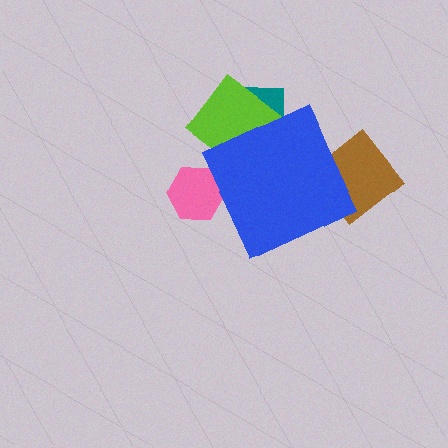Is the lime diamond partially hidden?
Yes, the lime diamond is partially hidden behind the blue diamond.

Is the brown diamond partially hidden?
Yes, the brown diamond is partially hidden behind the blue diamond.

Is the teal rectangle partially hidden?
Yes, the teal rectangle is partially hidden behind the blue diamond.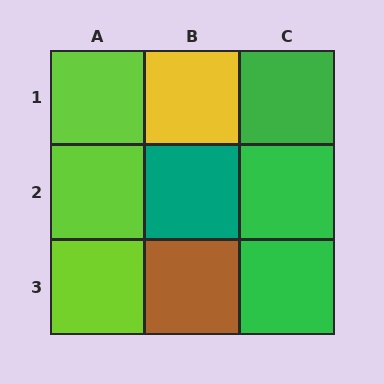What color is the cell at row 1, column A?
Lime.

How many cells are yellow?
1 cell is yellow.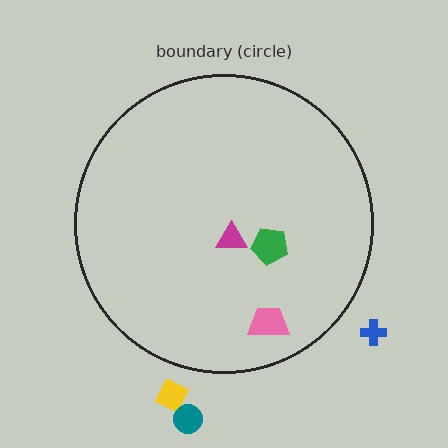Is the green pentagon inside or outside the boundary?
Inside.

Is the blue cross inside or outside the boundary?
Outside.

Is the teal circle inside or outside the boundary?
Outside.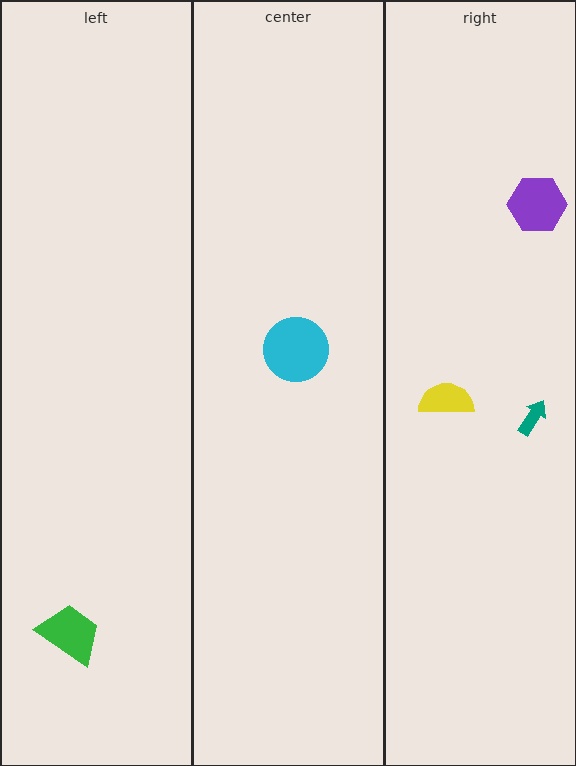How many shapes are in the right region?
3.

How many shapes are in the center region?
1.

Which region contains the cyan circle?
The center region.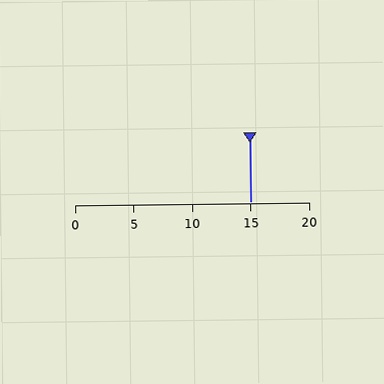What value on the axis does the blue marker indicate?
The marker indicates approximately 15.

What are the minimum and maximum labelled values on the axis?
The axis runs from 0 to 20.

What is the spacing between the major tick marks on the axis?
The major ticks are spaced 5 apart.